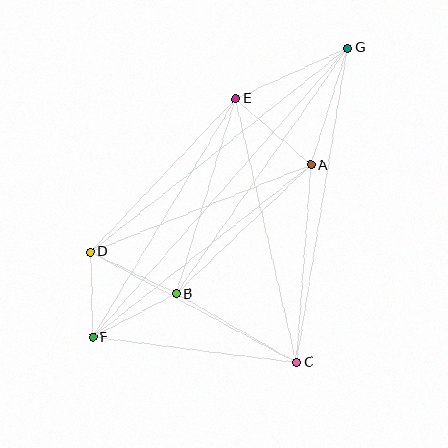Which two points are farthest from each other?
Points F and G are farthest from each other.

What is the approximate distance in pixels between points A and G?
The distance between A and G is approximately 123 pixels.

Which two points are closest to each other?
Points D and F are closest to each other.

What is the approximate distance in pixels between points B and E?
The distance between B and E is approximately 204 pixels.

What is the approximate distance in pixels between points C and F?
The distance between C and F is approximately 205 pixels.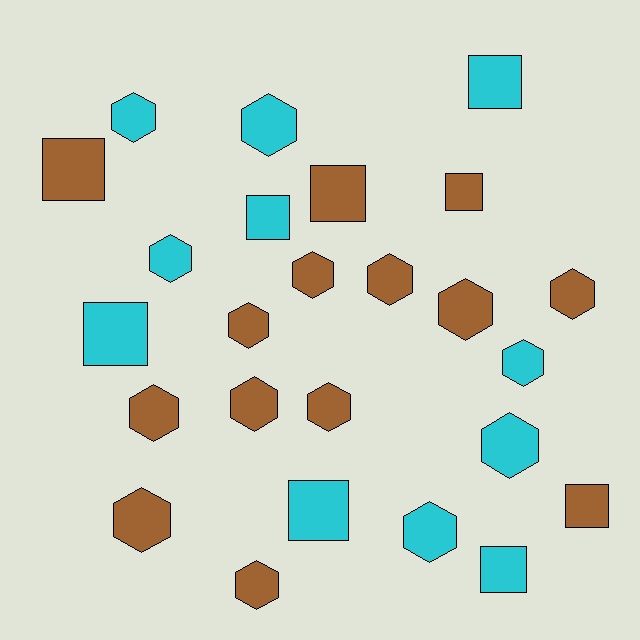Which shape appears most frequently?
Hexagon, with 16 objects.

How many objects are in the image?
There are 25 objects.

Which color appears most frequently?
Brown, with 14 objects.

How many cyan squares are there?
There are 5 cyan squares.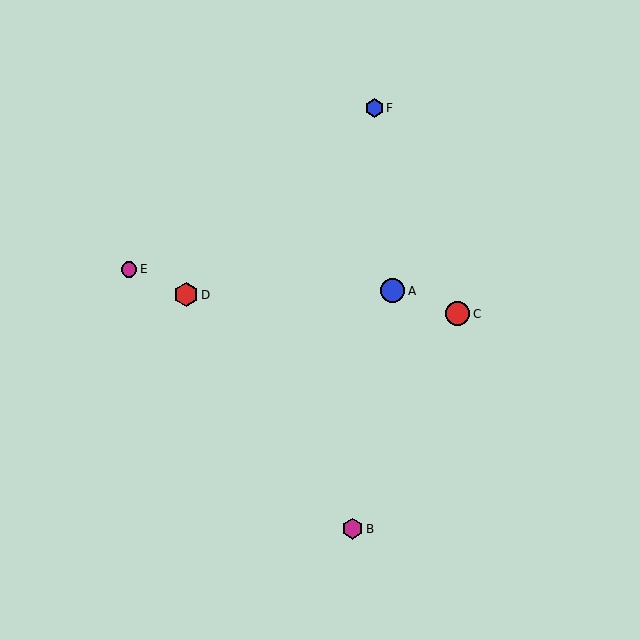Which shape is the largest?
The blue circle (labeled A) is the largest.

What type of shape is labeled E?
Shape E is a magenta circle.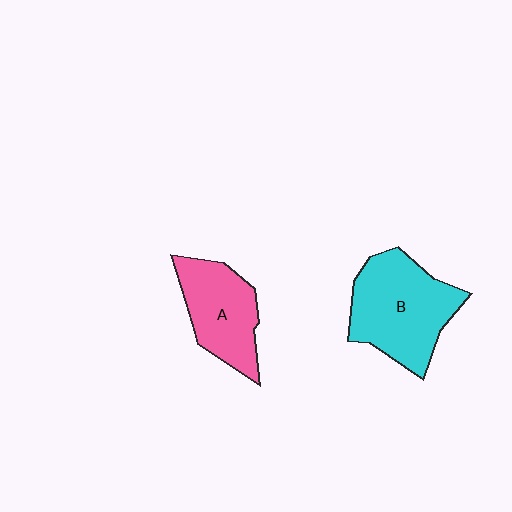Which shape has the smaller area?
Shape A (pink).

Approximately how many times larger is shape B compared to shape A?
Approximately 1.4 times.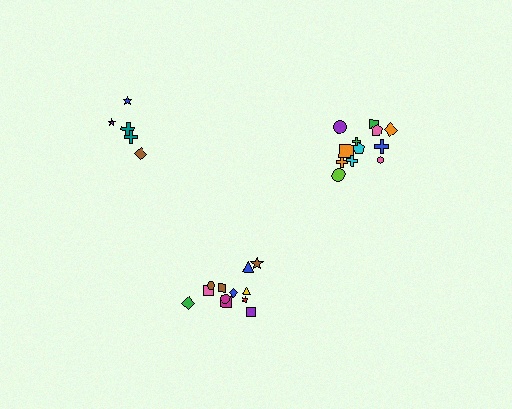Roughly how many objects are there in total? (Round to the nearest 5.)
Roughly 30 objects in total.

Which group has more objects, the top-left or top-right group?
The top-right group.